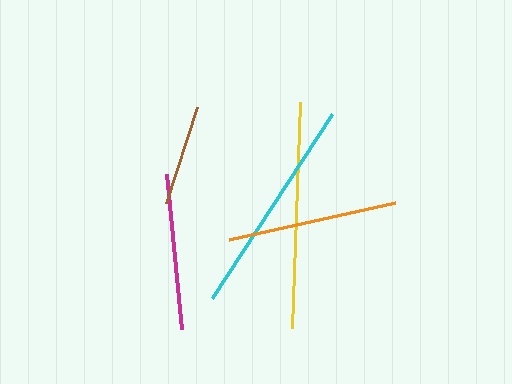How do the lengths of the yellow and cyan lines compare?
The yellow and cyan lines are approximately the same length.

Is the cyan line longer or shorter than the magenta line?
The cyan line is longer than the magenta line.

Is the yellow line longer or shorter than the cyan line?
The yellow line is longer than the cyan line.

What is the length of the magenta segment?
The magenta segment is approximately 155 pixels long.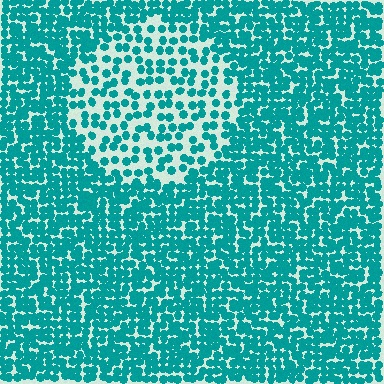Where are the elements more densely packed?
The elements are more densely packed outside the circle boundary.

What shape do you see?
I see a circle.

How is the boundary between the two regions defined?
The boundary is defined by a change in element density (approximately 2.1x ratio). All elements are the same color, size, and shape.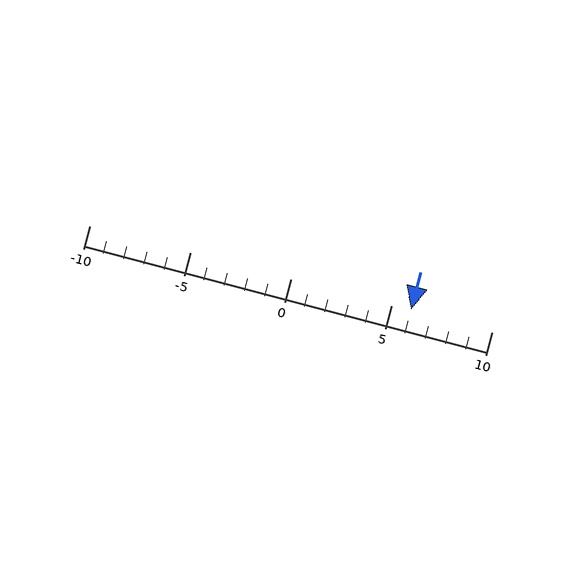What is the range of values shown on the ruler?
The ruler shows values from -10 to 10.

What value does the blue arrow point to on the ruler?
The blue arrow points to approximately 6.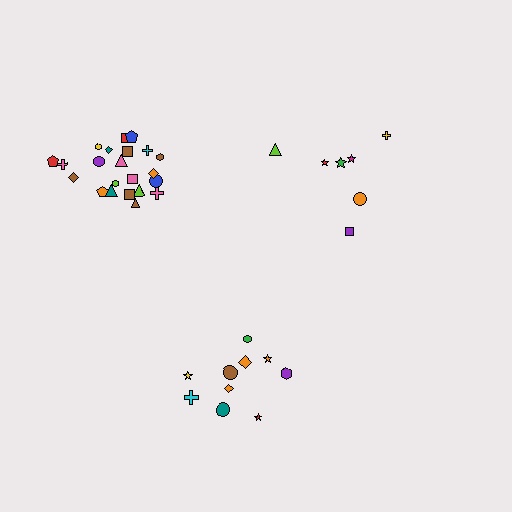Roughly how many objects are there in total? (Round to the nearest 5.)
Roughly 40 objects in total.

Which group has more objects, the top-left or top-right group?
The top-left group.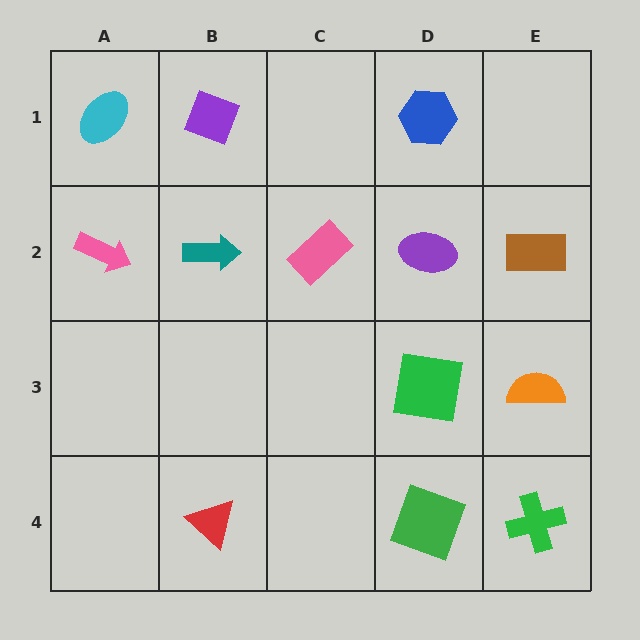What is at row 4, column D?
A green square.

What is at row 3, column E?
An orange semicircle.